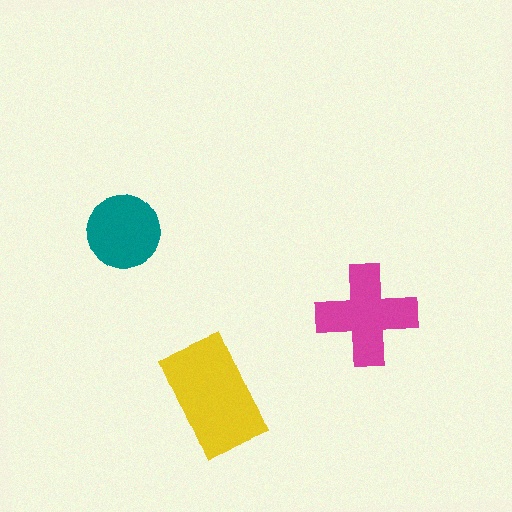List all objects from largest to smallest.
The yellow rectangle, the magenta cross, the teal circle.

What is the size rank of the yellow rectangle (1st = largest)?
1st.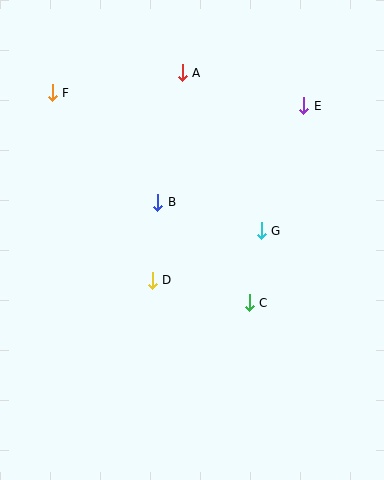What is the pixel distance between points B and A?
The distance between B and A is 132 pixels.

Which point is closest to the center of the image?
Point B at (158, 202) is closest to the center.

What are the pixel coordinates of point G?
Point G is at (261, 231).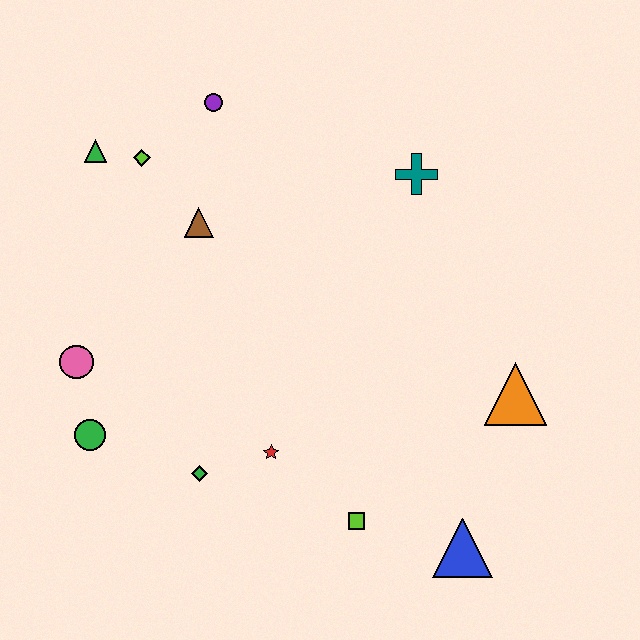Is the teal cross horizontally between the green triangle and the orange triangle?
Yes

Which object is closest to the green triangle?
The lime diamond is closest to the green triangle.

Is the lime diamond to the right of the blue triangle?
No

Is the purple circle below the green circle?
No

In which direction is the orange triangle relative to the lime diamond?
The orange triangle is to the right of the lime diamond.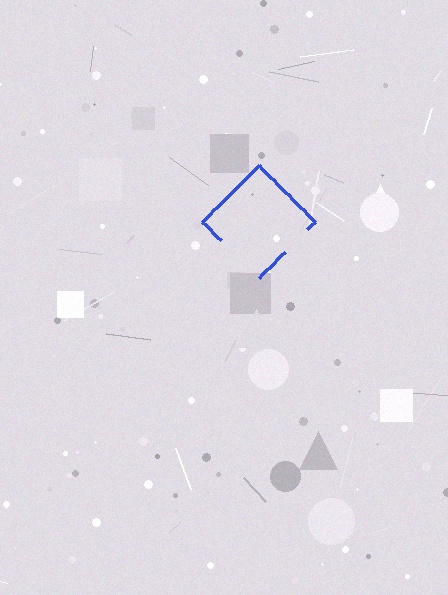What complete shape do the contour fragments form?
The contour fragments form a diamond.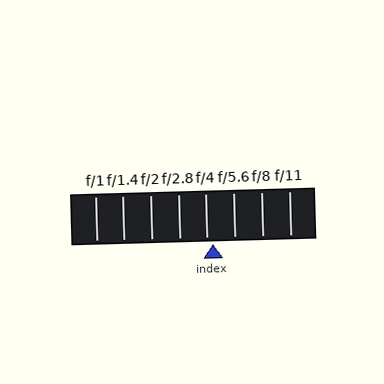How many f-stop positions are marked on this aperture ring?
There are 8 f-stop positions marked.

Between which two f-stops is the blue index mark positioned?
The index mark is between f/4 and f/5.6.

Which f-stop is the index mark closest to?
The index mark is closest to f/4.